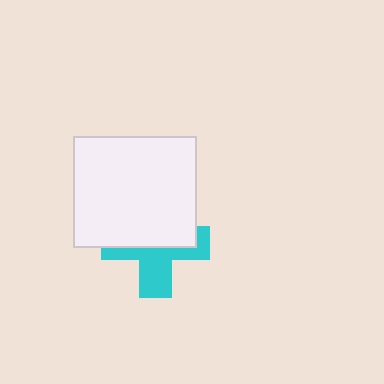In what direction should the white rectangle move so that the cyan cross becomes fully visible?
The white rectangle should move up. That is the shortest direction to clear the overlap and leave the cyan cross fully visible.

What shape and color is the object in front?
The object in front is a white rectangle.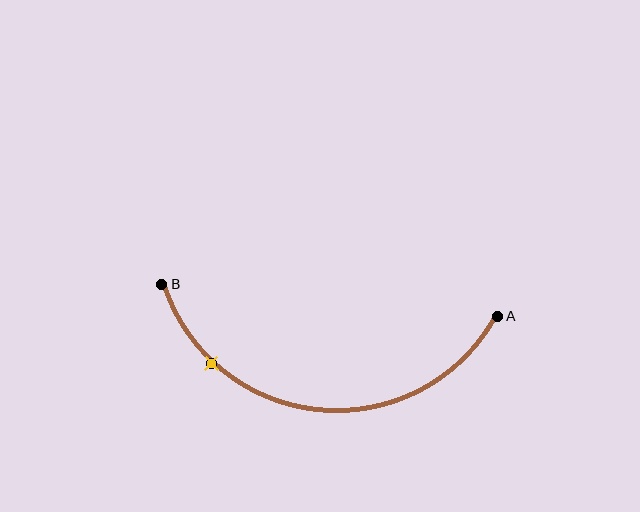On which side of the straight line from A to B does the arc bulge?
The arc bulges below the straight line connecting A and B.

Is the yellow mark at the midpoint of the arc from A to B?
No. The yellow mark lies on the arc but is closer to endpoint B. The arc midpoint would be at the point on the curve equidistant along the arc from both A and B.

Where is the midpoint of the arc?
The arc midpoint is the point on the curve farthest from the straight line joining A and B. It sits below that line.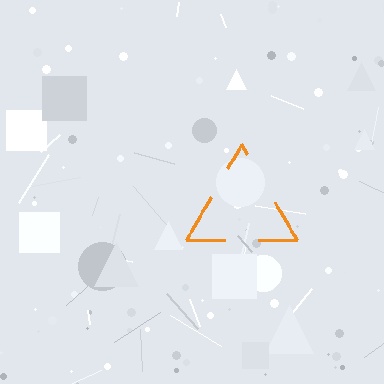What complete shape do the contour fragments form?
The contour fragments form a triangle.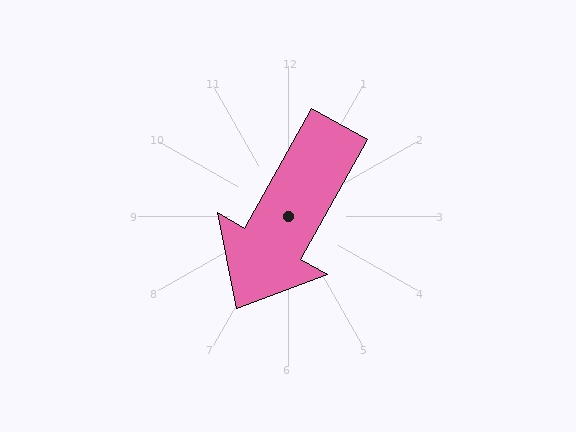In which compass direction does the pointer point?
Southwest.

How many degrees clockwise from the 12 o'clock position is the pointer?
Approximately 209 degrees.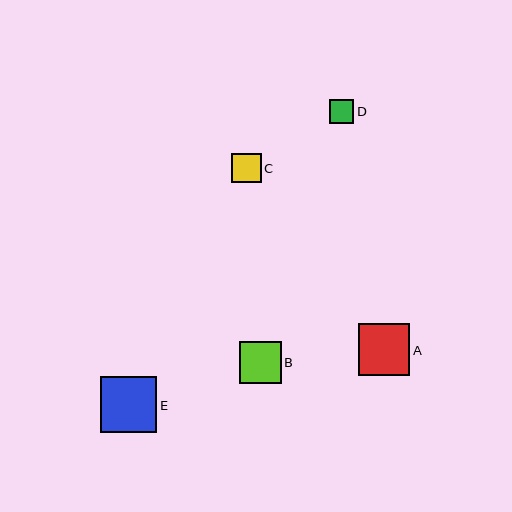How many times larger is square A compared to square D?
Square A is approximately 2.1 times the size of square D.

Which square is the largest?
Square E is the largest with a size of approximately 57 pixels.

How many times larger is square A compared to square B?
Square A is approximately 1.2 times the size of square B.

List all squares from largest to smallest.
From largest to smallest: E, A, B, C, D.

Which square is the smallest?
Square D is the smallest with a size of approximately 24 pixels.